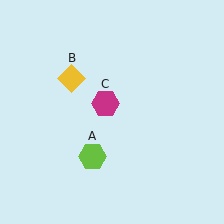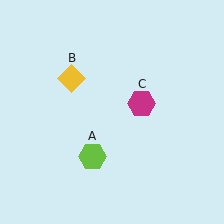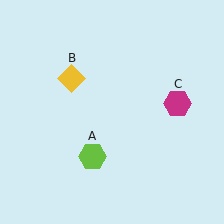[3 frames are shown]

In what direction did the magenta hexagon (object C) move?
The magenta hexagon (object C) moved right.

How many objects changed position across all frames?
1 object changed position: magenta hexagon (object C).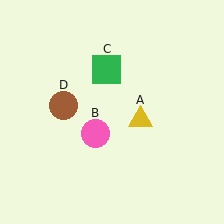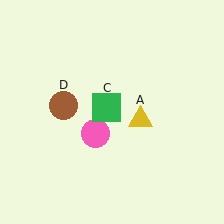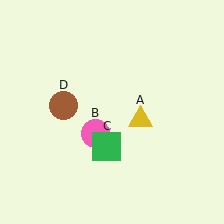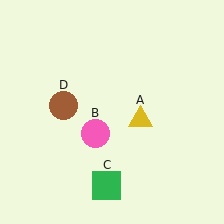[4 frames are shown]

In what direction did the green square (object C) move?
The green square (object C) moved down.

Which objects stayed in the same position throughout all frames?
Yellow triangle (object A) and pink circle (object B) and brown circle (object D) remained stationary.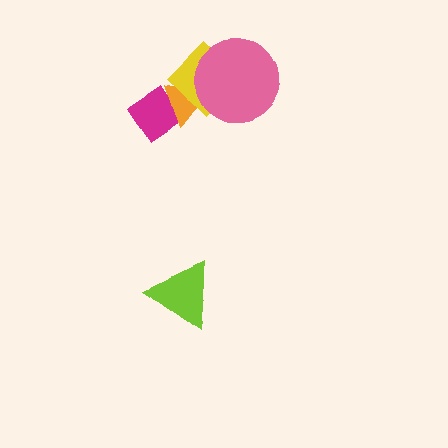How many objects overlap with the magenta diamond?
1 object overlaps with the magenta diamond.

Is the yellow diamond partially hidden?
Yes, it is partially covered by another shape.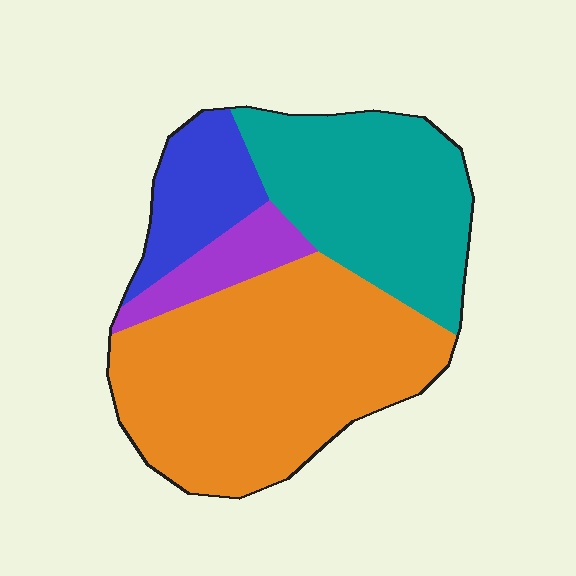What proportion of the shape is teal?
Teal takes up about one third (1/3) of the shape.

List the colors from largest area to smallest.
From largest to smallest: orange, teal, blue, purple.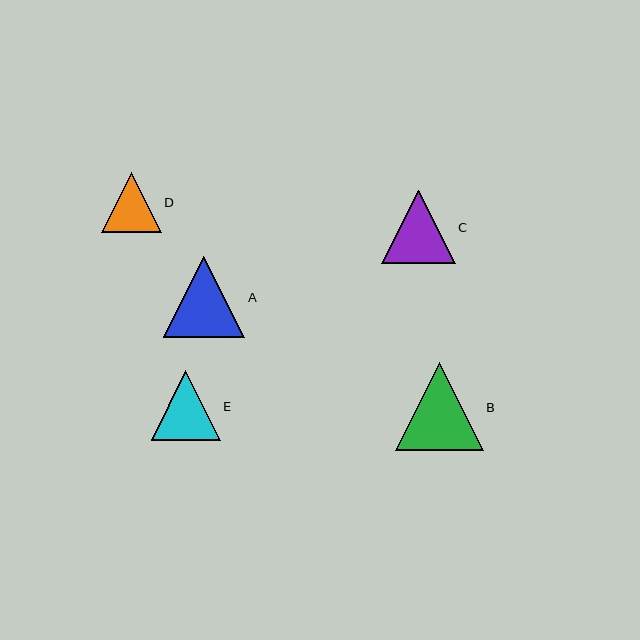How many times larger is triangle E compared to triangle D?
Triangle E is approximately 1.2 times the size of triangle D.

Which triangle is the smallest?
Triangle D is the smallest with a size of approximately 60 pixels.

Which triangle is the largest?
Triangle B is the largest with a size of approximately 88 pixels.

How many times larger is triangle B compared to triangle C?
Triangle B is approximately 1.2 times the size of triangle C.